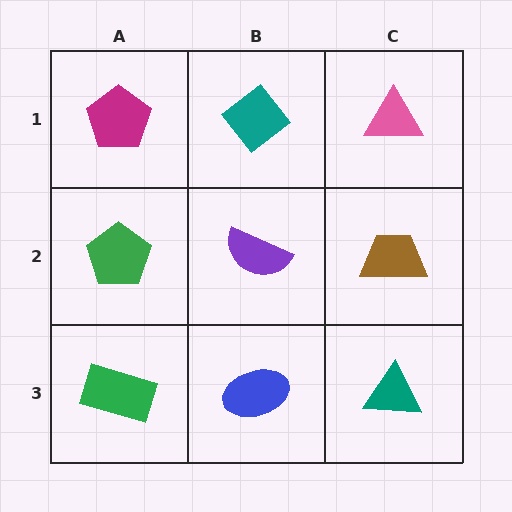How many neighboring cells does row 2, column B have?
4.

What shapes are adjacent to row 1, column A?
A green pentagon (row 2, column A), a teal diamond (row 1, column B).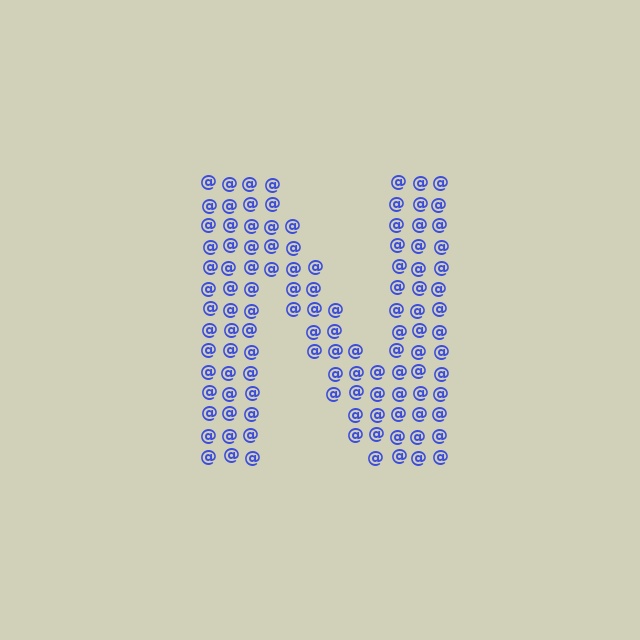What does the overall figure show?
The overall figure shows the letter N.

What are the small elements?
The small elements are at signs.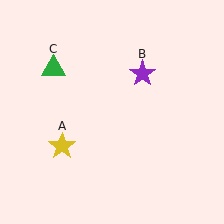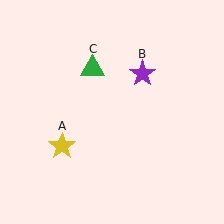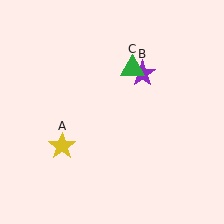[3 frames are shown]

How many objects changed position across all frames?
1 object changed position: green triangle (object C).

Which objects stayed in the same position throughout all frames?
Yellow star (object A) and purple star (object B) remained stationary.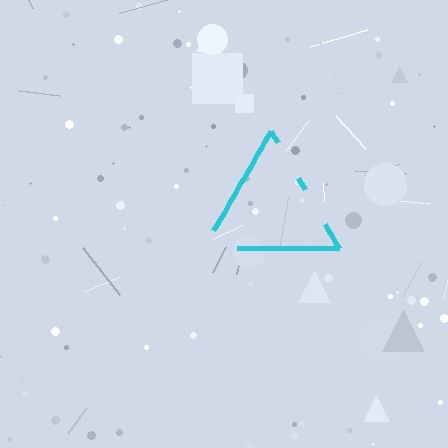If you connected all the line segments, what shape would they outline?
They would outline a triangle.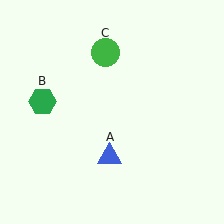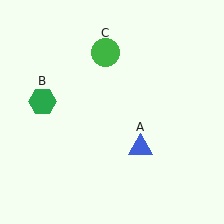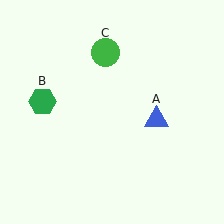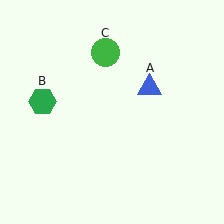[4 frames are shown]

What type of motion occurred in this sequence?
The blue triangle (object A) rotated counterclockwise around the center of the scene.